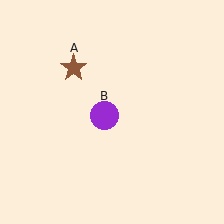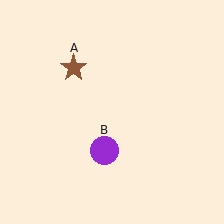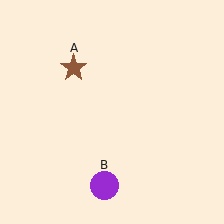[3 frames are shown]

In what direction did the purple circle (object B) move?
The purple circle (object B) moved down.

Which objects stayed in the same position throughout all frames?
Brown star (object A) remained stationary.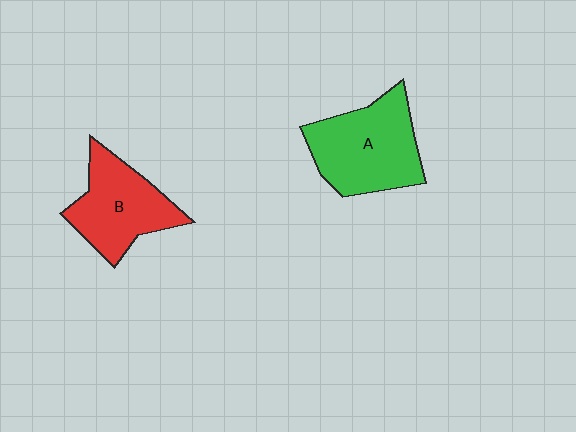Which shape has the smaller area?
Shape B (red).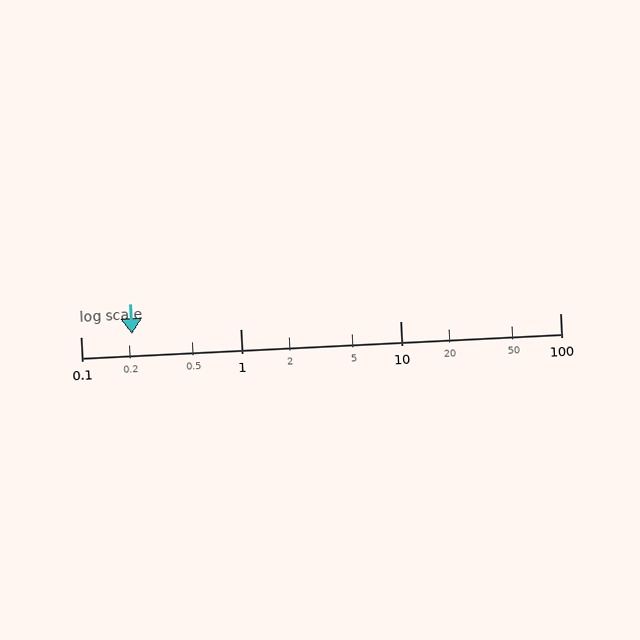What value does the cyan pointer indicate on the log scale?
The pointer indicates approximately 0.21.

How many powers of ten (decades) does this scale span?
The scale spans 3 decades, from 0.1 to 100.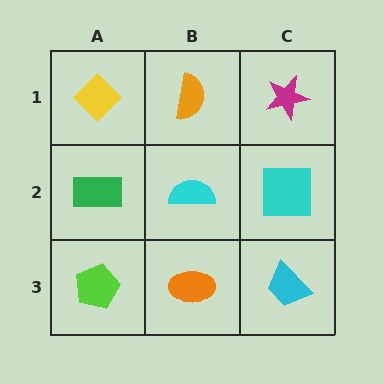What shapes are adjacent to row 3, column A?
A green rectangle (row 2, column A), an orange ellipse (row 3, column B).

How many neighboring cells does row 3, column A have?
2.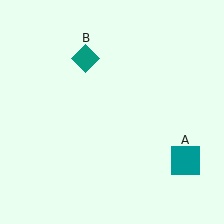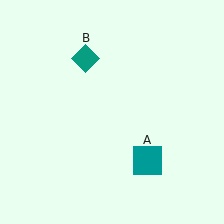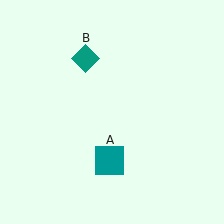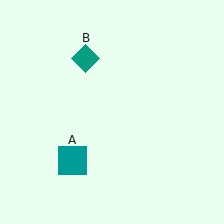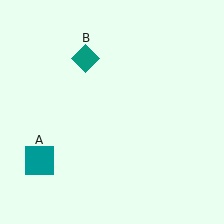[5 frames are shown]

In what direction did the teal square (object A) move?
The teal square (object A) moved left.